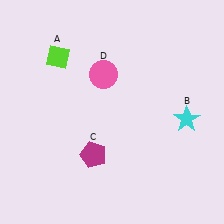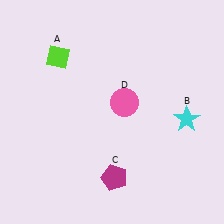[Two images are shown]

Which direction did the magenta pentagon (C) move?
The magenta pentagon (C) moved down.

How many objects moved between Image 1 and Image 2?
2 objects moved between the two images.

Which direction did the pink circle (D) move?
The pink circle (D) moved down.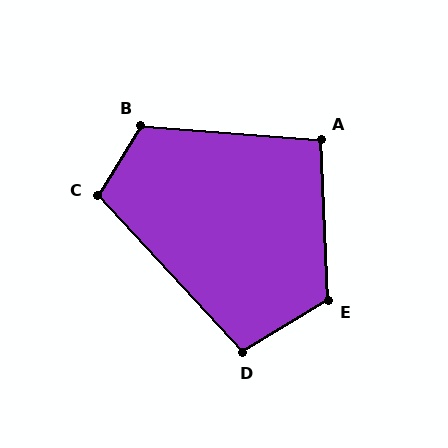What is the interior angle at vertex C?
Approximately 106 degrees (obtuse).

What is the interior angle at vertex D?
Approximately 102 degrees (obtuse).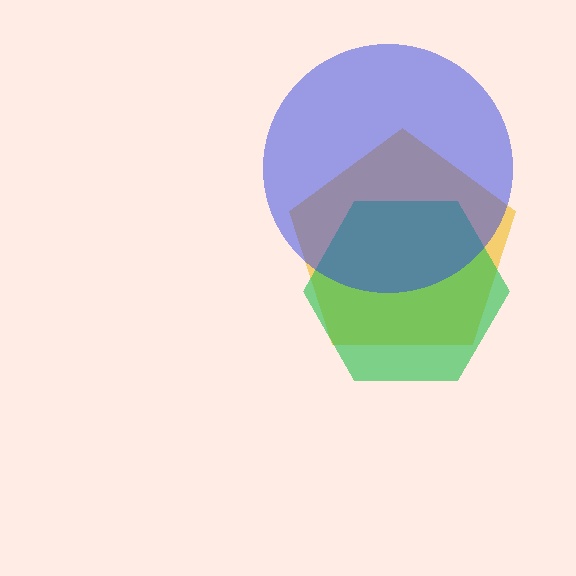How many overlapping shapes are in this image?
There are 3 overlapping shapes in the image.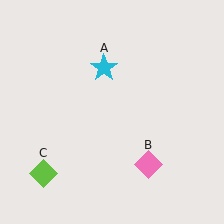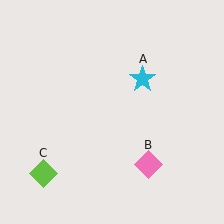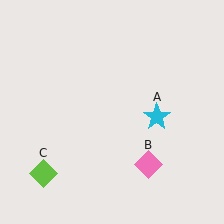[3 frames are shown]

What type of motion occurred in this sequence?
The cyan star (object A) rotated clockwise around the center of the scene.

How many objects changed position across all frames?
1 object changed position: cyan star (object A).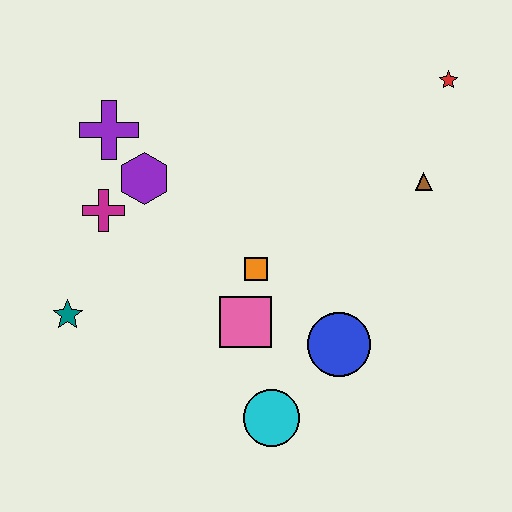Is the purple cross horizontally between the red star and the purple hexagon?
No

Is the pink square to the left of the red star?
Yes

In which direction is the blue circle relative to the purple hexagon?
The blue circle is to the right of the purple hexagon.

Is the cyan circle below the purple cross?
Yes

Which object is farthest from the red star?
The teal star is farthest from the red star.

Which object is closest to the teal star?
The magenta cross is closest to the teal star.